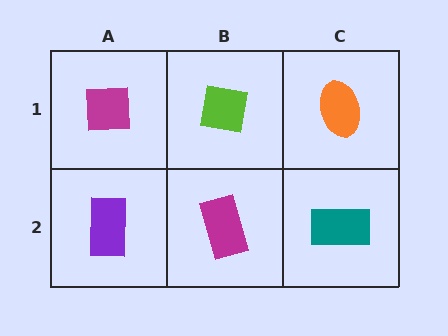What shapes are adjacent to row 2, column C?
An orange ellipse (row 1, column C), a magenta rectangle (row 2, column B).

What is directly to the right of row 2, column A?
A magenta rectangle.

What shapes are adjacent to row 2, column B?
A lime square (row 1, column B), a purple rectangle (row 2, column A), a teal rectangle (row 2, column C).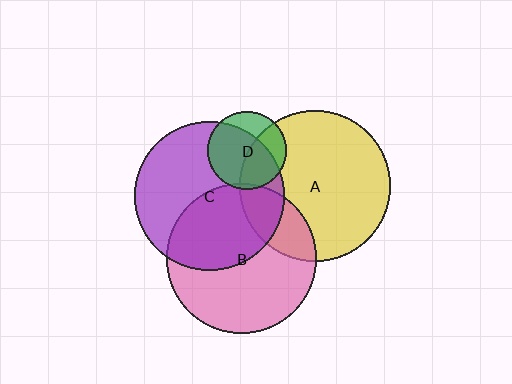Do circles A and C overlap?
Yes.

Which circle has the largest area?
Circle A (yellow).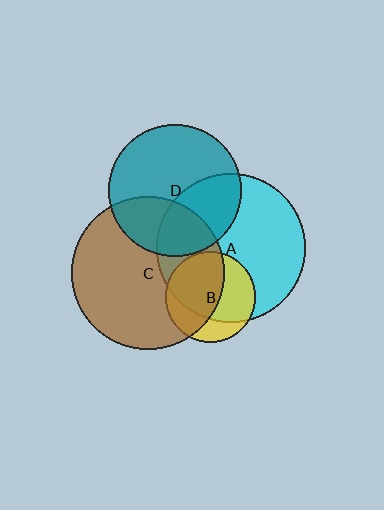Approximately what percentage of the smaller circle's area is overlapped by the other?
Approximately 30%.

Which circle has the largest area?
Circle C (brown).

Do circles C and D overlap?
Yes.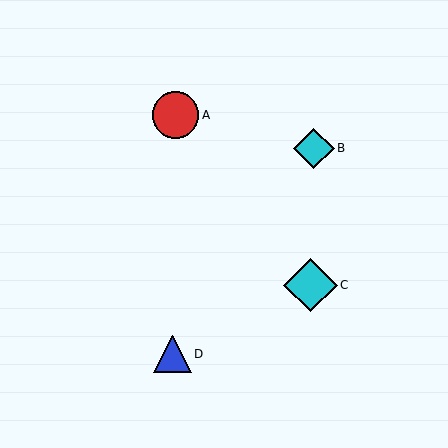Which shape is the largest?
The cyan diamond (labeled C) is the largest.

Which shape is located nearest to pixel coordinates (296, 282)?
The cyan diamond (labeled C) at (311, 285) is nearest to that location.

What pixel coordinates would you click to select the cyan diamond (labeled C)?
Click at (311, 285) to select the cyan diamond C.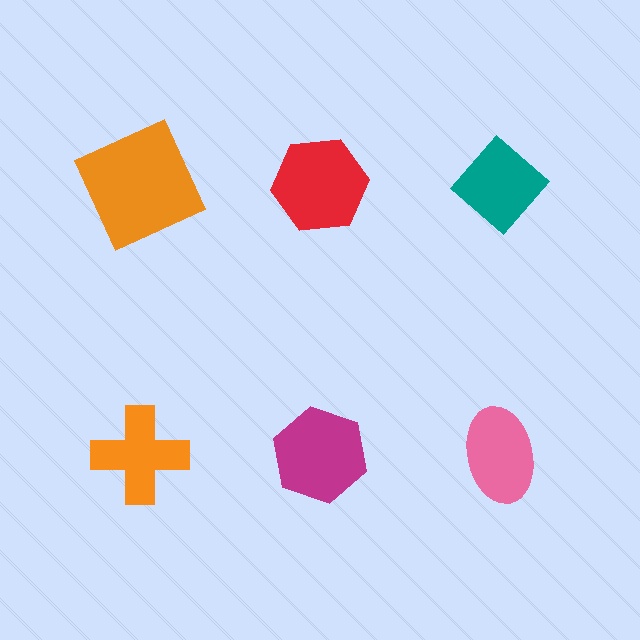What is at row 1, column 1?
An orange square.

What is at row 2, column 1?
An orange cross.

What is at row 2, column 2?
A magenta hexagon.